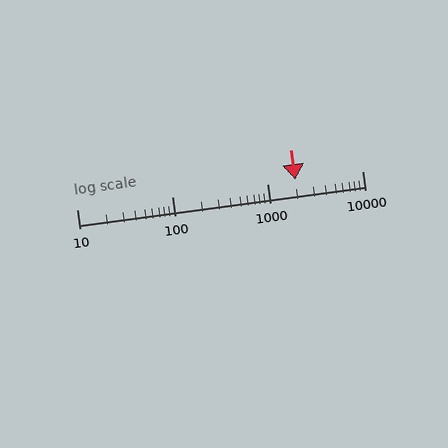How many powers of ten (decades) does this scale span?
The scale spans 3 decades, from 10 to 10000.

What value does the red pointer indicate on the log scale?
The pointer indicates approximately 2000.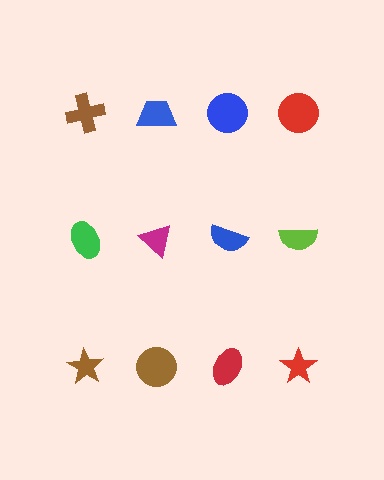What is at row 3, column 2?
A brown circle.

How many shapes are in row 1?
4 shapes.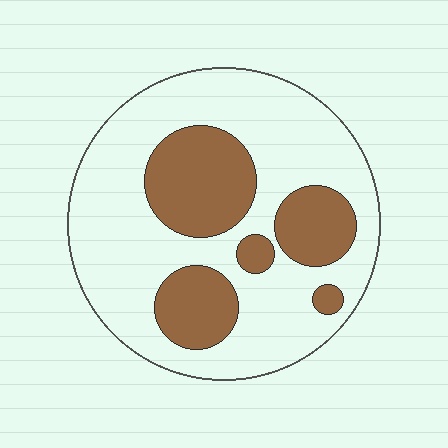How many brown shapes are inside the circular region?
5.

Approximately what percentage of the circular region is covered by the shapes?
Approximately 30%.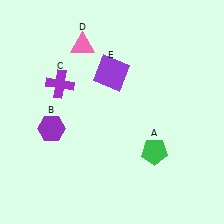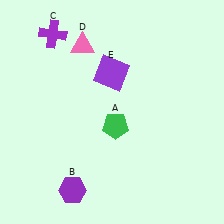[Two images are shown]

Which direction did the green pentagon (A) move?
The green pentagon (A) moved left.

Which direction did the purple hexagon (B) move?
The purple hexagon (B) moved down.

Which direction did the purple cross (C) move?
The purple cross (C) moved up.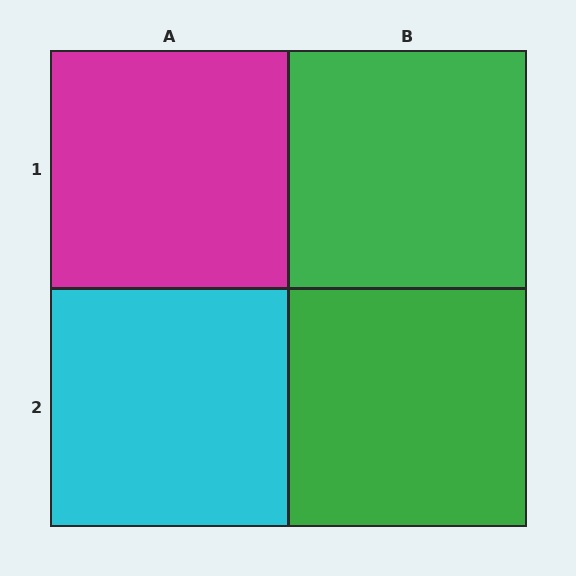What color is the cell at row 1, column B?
Green.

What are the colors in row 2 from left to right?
Cyan, green.